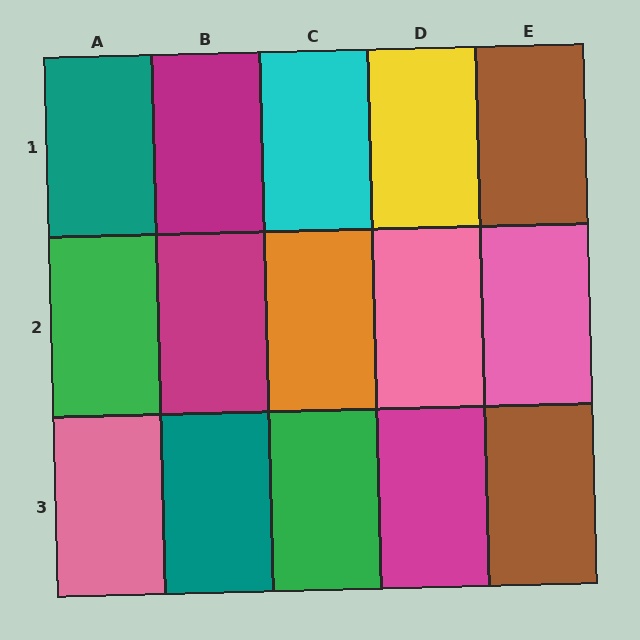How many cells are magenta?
3 cells are magenta.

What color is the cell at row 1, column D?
Yellow.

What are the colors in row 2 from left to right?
Green, magenta, orange, pink, pink.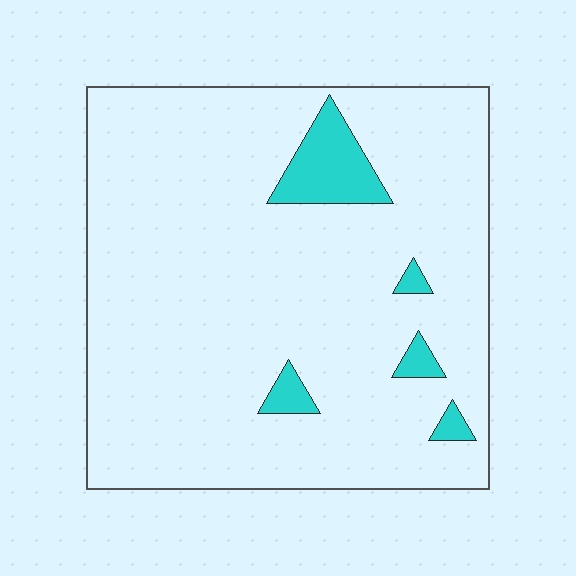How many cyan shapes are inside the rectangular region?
5.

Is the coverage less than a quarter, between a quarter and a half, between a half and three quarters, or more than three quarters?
Less than a quarter.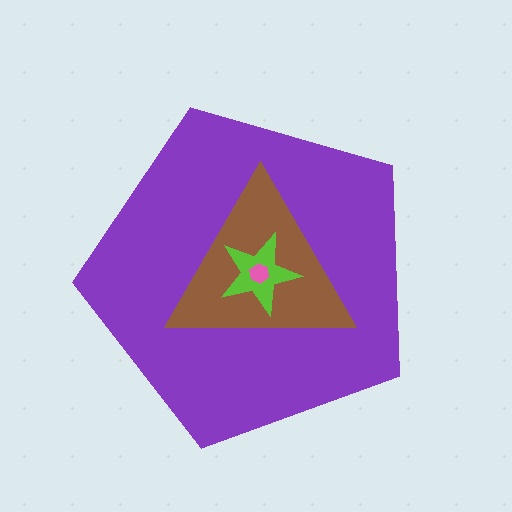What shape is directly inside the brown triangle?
The lime star.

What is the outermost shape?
The purple pentagon.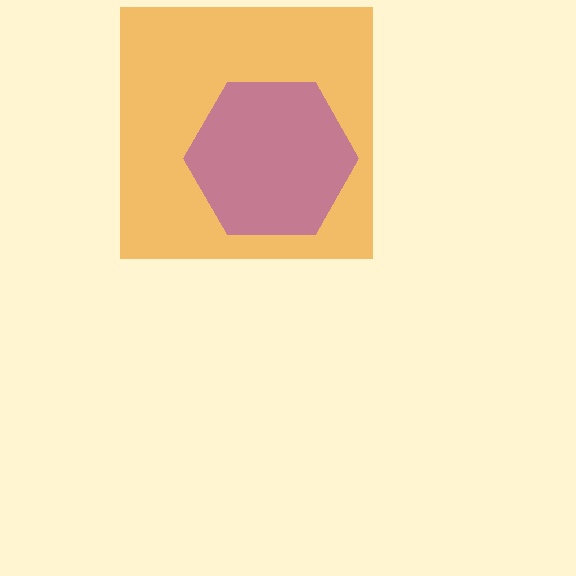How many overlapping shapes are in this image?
There are 2 overlapping shapes in the image.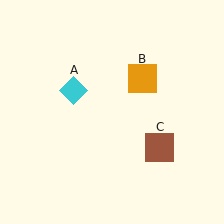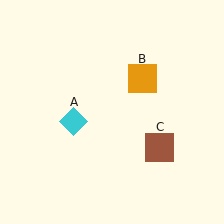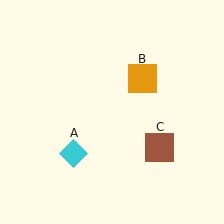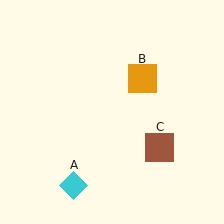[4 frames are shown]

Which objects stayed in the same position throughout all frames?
Orange square (object B) and brown square (object C) remained stationary.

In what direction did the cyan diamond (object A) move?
The cyan diamond (object A) moved down.